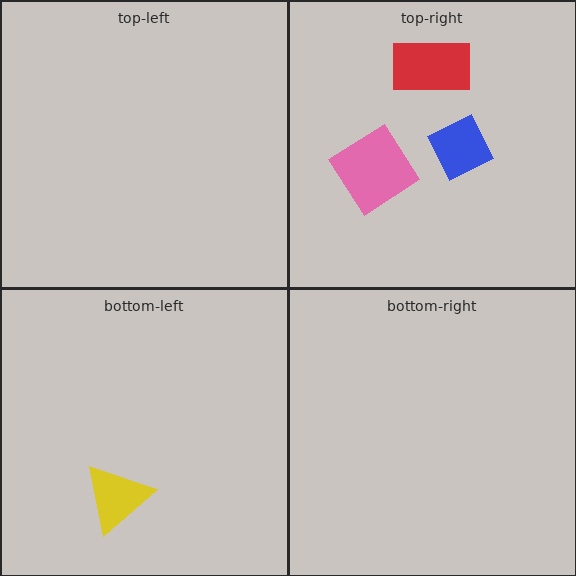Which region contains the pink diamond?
The top-right region.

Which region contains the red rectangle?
The top-right region.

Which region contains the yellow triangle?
The bottom-left region.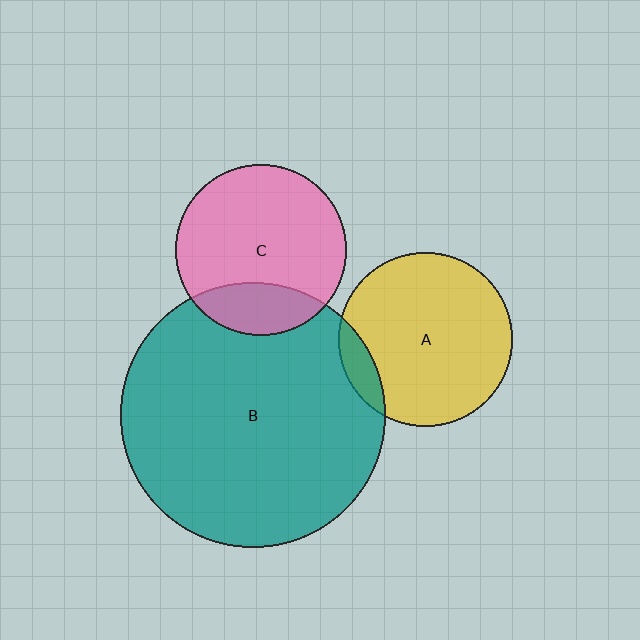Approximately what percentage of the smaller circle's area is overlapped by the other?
Approximately 20%.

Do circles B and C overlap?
Yes.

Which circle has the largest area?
Circle B (teal).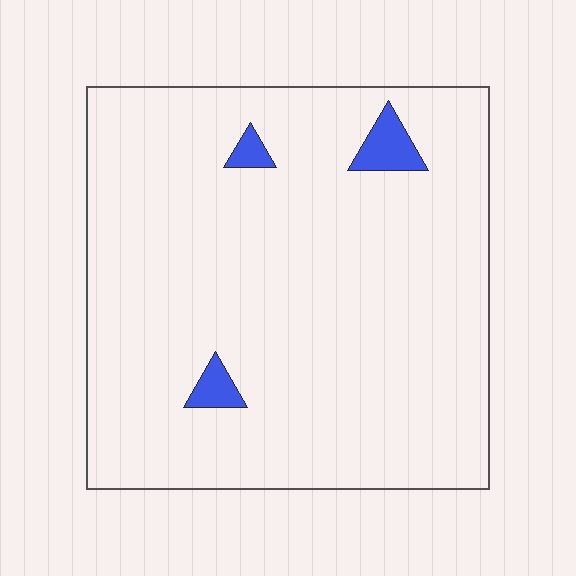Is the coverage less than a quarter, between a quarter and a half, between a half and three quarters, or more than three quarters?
Less than a quarter.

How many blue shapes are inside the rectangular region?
3.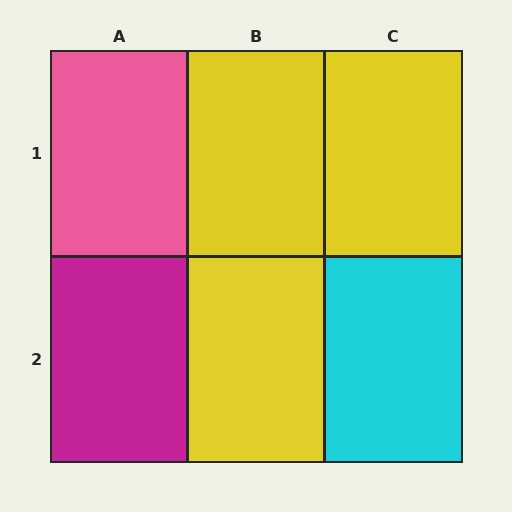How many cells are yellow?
3 cells are yellow.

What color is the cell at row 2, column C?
Cyan.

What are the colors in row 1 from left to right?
Pink, yellow, yellow.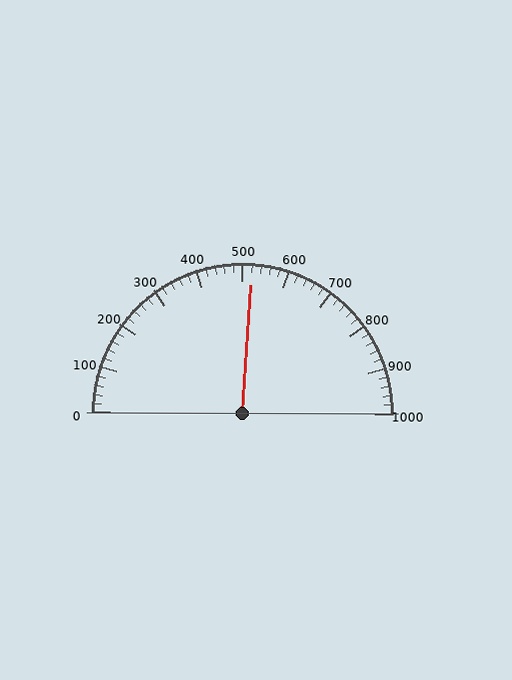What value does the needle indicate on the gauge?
The needle indicates approximately 520.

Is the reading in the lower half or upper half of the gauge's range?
The reading is in the upper half of the range (0 to 1000).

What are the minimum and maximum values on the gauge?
The gauge ranges from 0 to 1000.